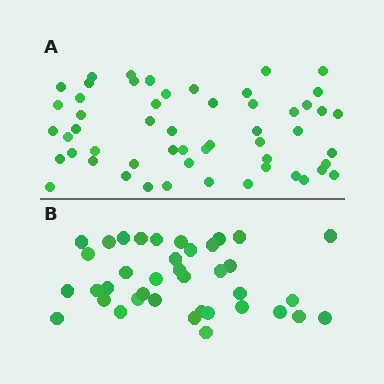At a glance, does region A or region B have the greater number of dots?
Region A (the top region) has more dots.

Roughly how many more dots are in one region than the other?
Region A has approximately 15 more dots than region B.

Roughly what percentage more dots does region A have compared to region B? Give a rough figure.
About 40% more.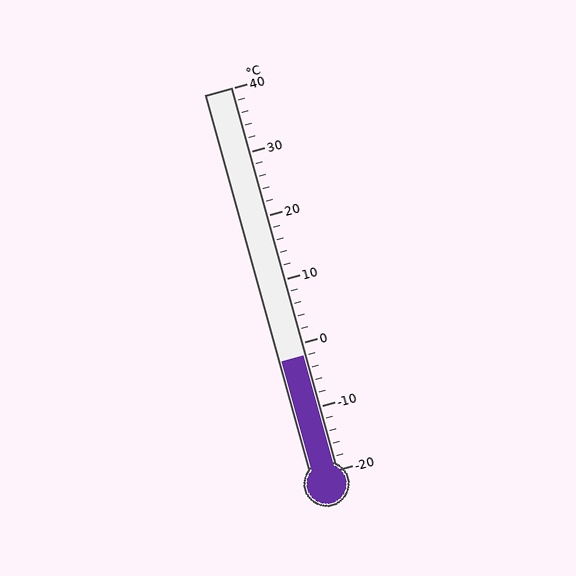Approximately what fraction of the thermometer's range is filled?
The thermometer is filled to approximately 30% of its range.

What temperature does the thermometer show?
The thermometer shows approximately -2°C.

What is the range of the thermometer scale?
The thermometer scale ranges from -20°C to 40°C.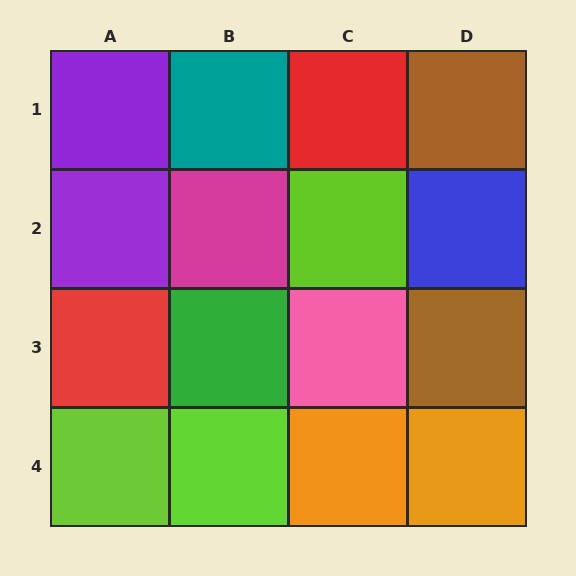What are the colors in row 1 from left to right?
Purple, teal, red, brown.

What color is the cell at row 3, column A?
Red.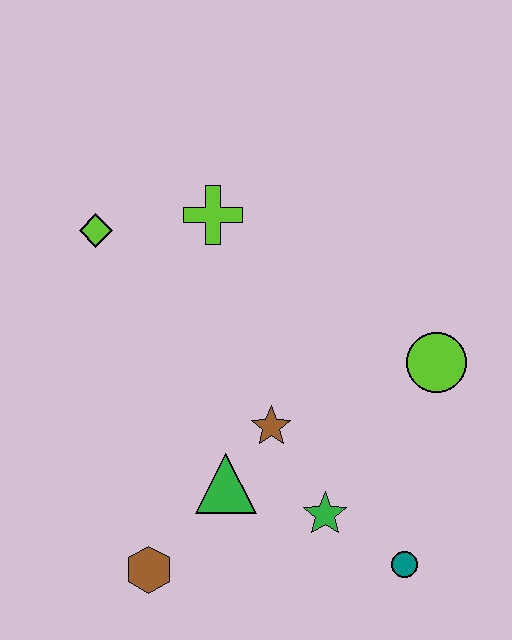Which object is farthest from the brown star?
The lime diamond is farthest from the brown star.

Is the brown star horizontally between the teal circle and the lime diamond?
Yes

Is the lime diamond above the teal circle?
Yes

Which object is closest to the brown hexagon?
The green triangle is closest to the brown hexagon.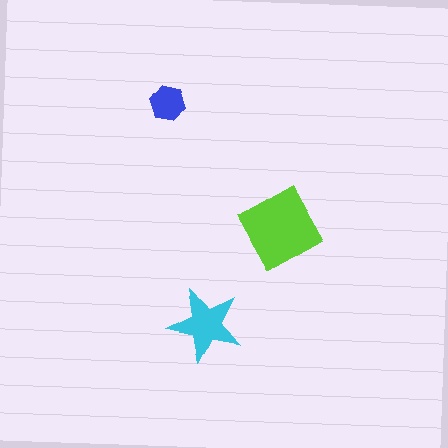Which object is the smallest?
The blue hexagon.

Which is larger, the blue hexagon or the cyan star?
The cyan star.